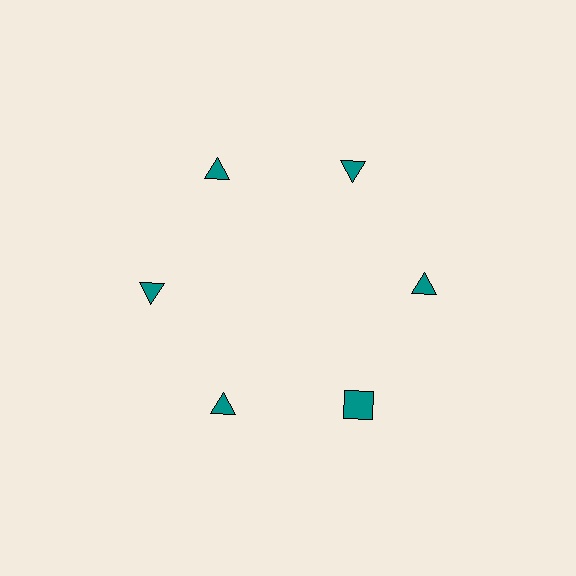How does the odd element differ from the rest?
It has a different shape: square instead of triangle.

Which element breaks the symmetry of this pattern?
The teal square at roughly the 5 o'clock position breaks the symmetry. All other shapes are teal triangles.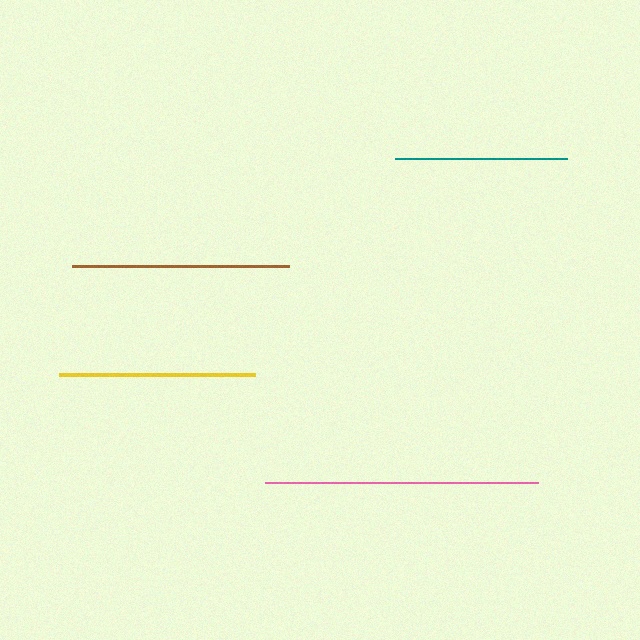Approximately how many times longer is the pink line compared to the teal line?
The pink line is approximately 1.6 times the length of the teal line.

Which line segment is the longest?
The pink line is the longest at approximately 273 pixels.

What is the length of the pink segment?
The pink segment is approximately 273 pixels long.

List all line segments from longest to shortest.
From longest to shortest: pink, brown, yellow, teal.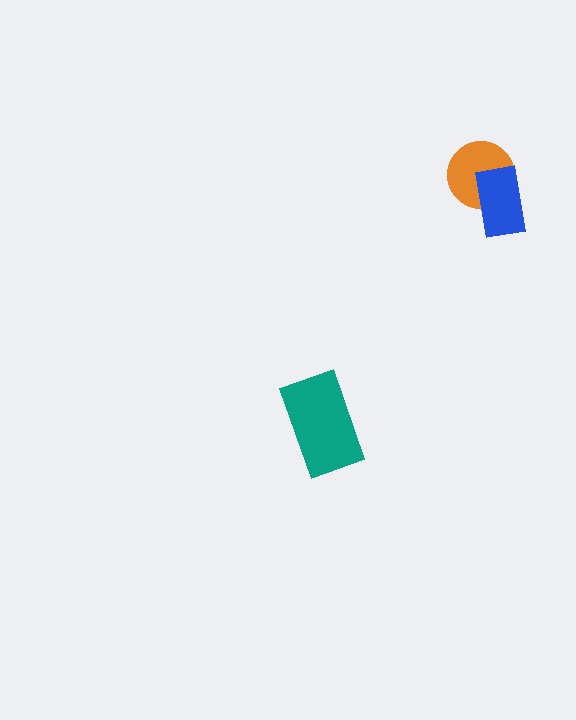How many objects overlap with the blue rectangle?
1 object overlaps with the blue rectangle.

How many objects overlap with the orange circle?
1 object overlaps with the orange circle.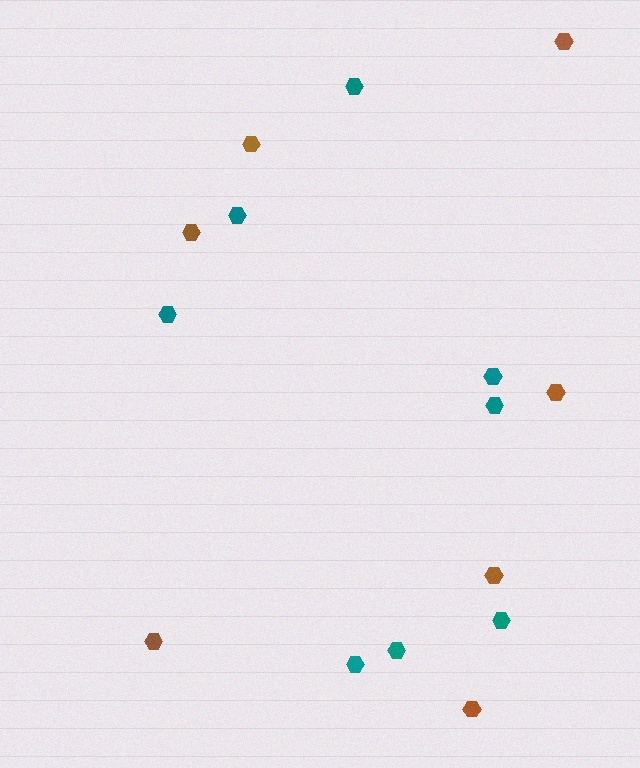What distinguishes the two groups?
There are 2 groups: one group of brown hexagons (7) and one group of teal hexagons (8).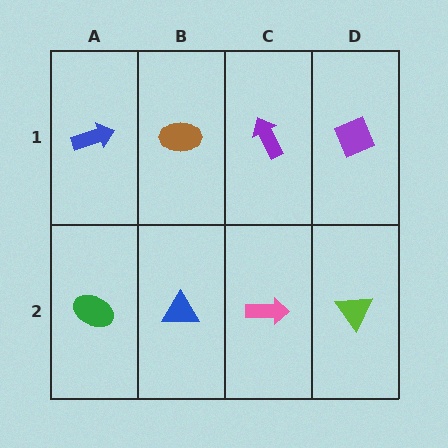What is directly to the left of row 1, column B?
A blue arrow.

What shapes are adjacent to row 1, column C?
A pink arrow (row 2, column C), a brown ellipse (row 1, column B), a purple diamond (row 1, column D).